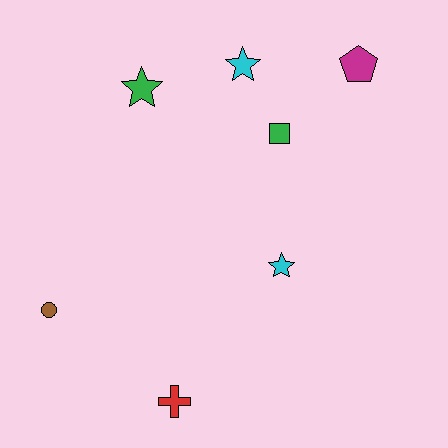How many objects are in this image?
There are 7 objects.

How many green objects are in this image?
There are 2 green objects.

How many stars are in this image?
There are 3 stars.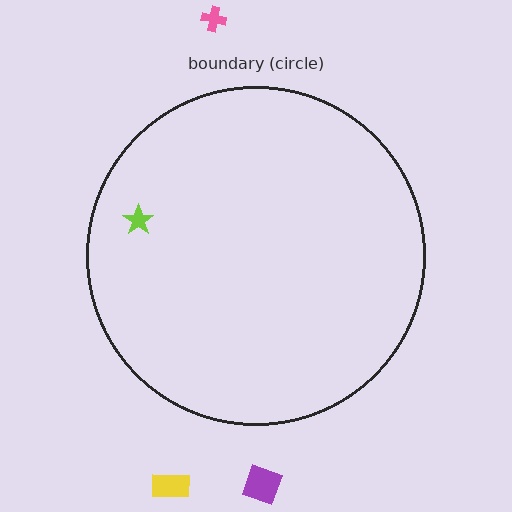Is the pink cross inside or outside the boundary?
Outside.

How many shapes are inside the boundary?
1 inside, 3 outside.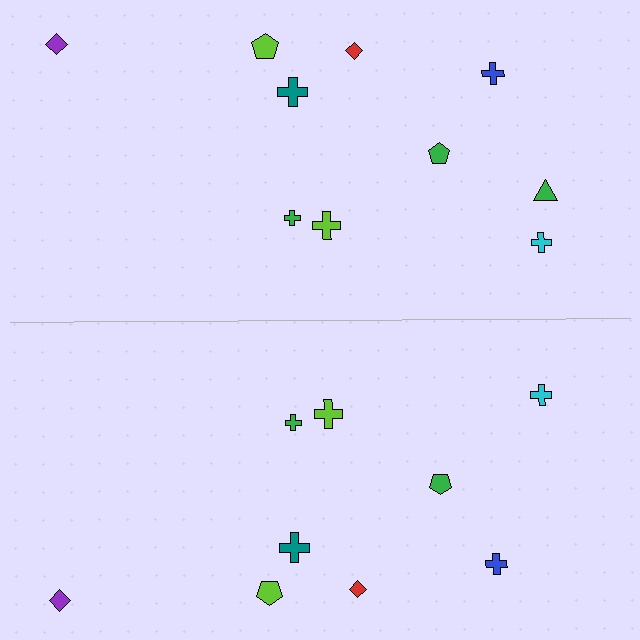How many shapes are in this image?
There are 19 shapes in this image.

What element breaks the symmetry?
A green triangle is missing from the bottom side.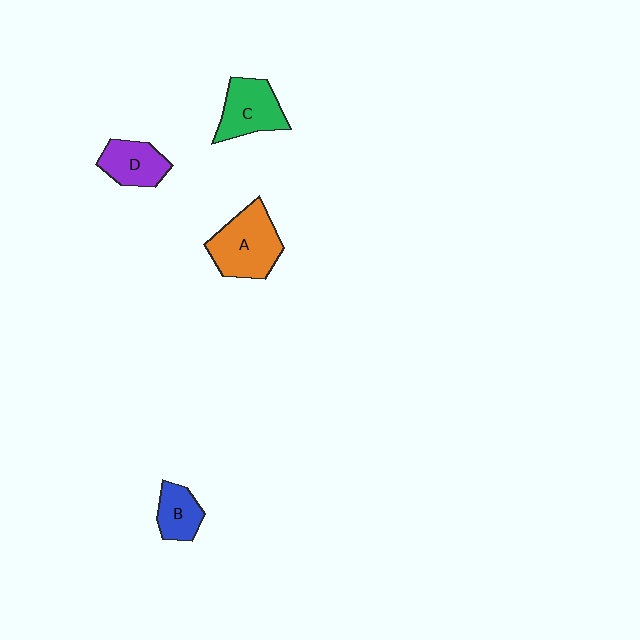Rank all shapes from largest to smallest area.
From largest to smallest: A (orange), C (green), D (purple), B (blue).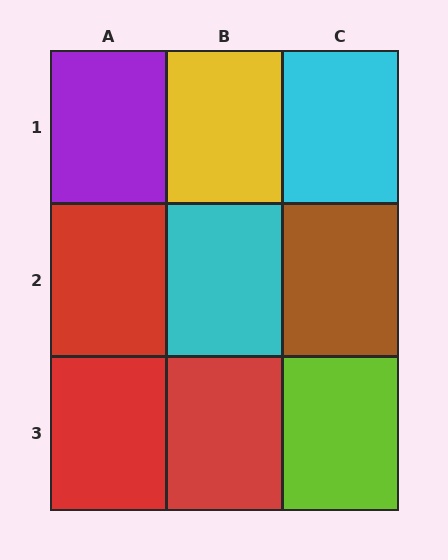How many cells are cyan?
2 cells are cyan.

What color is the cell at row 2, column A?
Red.